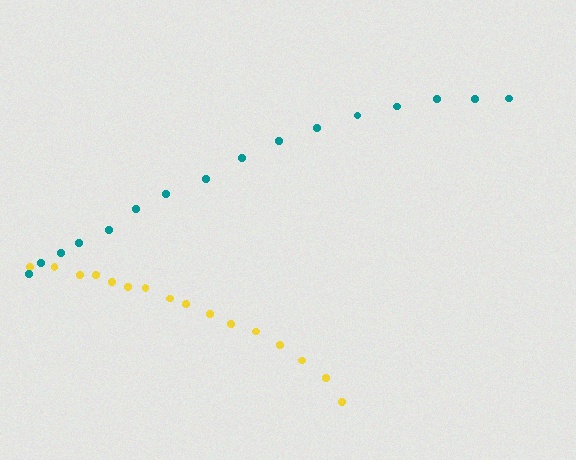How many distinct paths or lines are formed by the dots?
There are 2 distinct paths.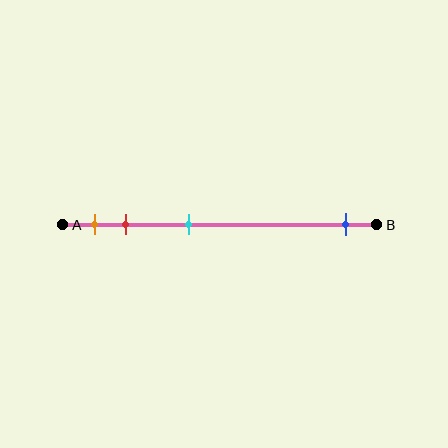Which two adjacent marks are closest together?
The orange and red marks are the closest adjacent pair.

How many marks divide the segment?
There are 4 marks dividing the segment.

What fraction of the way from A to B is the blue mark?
The blue mark is approximately 90% (0.9) of the way from A to B.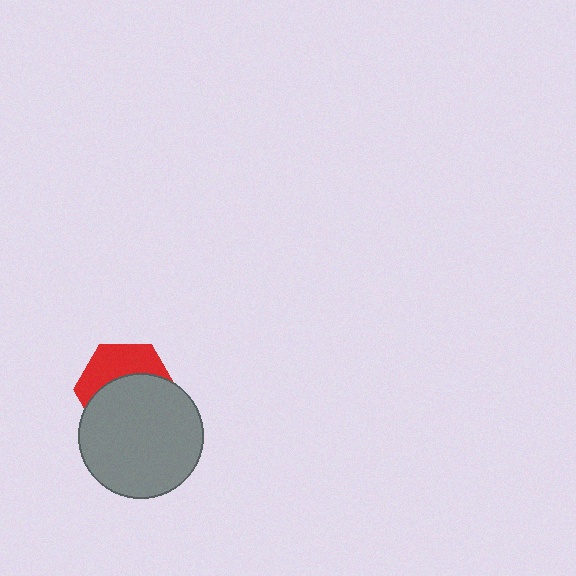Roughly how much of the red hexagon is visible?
A small part of it is visible (roughly 40%).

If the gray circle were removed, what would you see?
You would see the complete red hexagon.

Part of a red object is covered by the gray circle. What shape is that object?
It is a hexagon.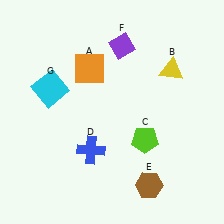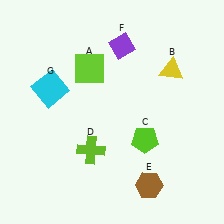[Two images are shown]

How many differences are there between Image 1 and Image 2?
There are 2 differences between the two images.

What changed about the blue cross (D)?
In Image 1, D is blue. In Image 2, it changed to lime.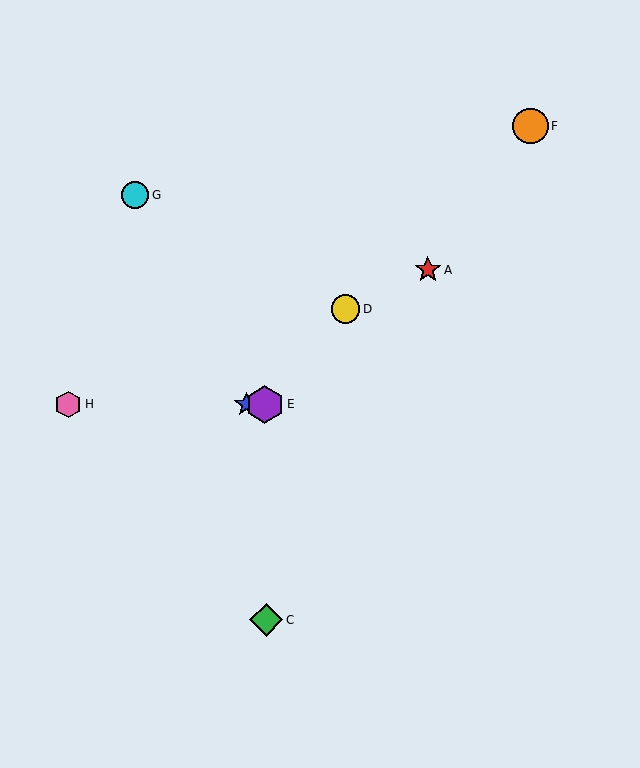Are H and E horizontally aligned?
Yes, both are at y≈404.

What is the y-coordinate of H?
Object H is at y≈404.